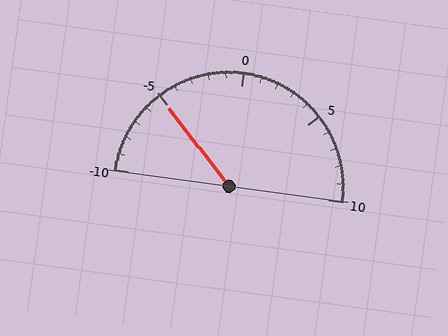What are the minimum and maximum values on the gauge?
The gauge ranges from -10 to 10.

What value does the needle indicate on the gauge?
The needle indicates approximately -5.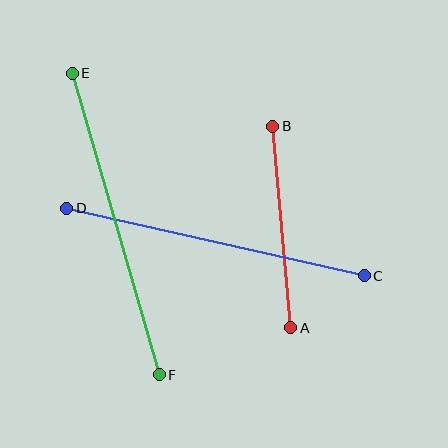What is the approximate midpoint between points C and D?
The midpoint is at approximately (215, 242) pixels.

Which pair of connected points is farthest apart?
Points E and F are farthest apart.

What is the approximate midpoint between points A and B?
The midpoint is at approximately (282, 227) pixels.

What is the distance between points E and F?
The distance is approximately 314 pixels.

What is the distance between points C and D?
The distance is approximately 305 pixels.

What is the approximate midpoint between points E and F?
The midpoint is at approximately (116, 224) pixels.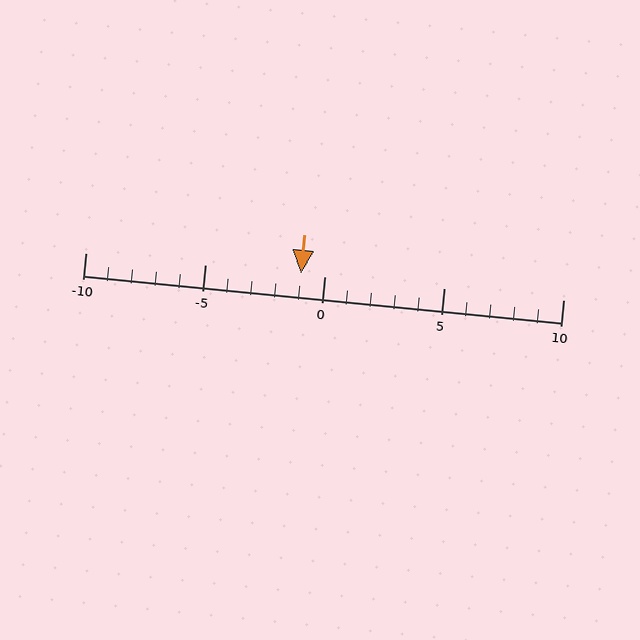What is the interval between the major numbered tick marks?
The major tick marks are spaced 5 units apart.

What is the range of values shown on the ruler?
The ruler shows values from -10 to 10.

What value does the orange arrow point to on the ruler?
The orange arrow points to approximately -1.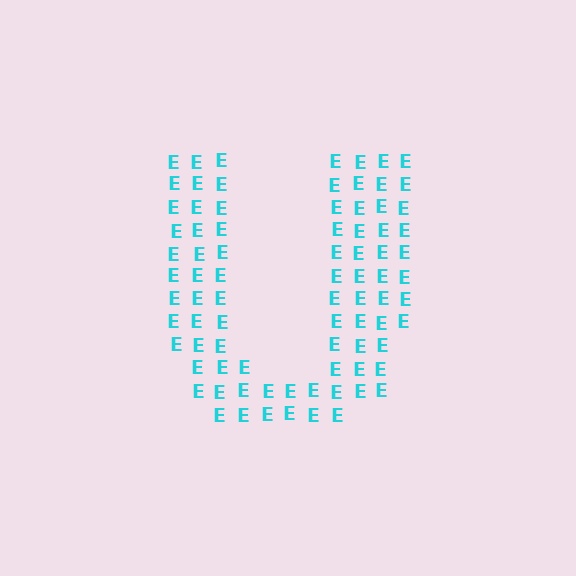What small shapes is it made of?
It is made of small letter E's.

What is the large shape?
The large shape is the letter U.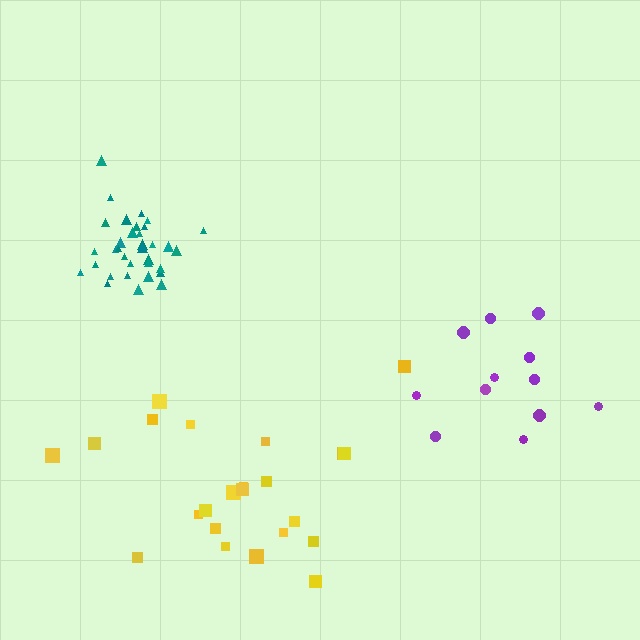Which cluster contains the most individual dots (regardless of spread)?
Teal (34).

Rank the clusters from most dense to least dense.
teal, yellow, purple.